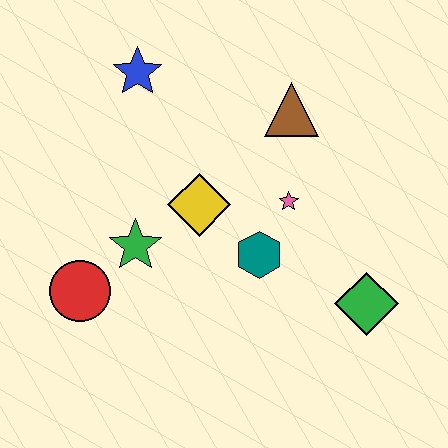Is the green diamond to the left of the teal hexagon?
No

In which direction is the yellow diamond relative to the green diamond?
The yellow diamond is to the left of the green diamond.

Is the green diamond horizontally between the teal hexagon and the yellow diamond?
No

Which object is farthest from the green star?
The green diamond is farthest from the green star.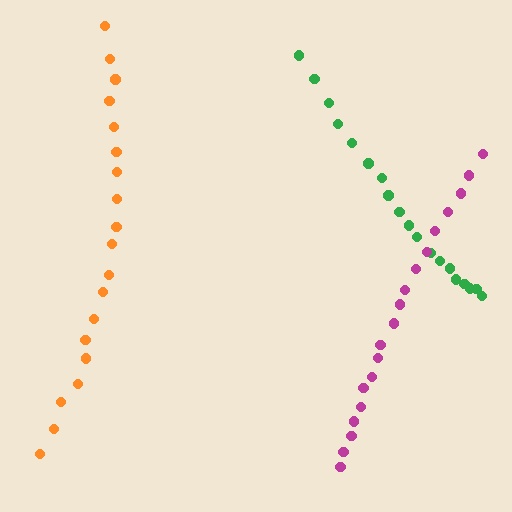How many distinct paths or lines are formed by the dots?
There are 3 distinct paths.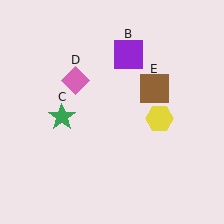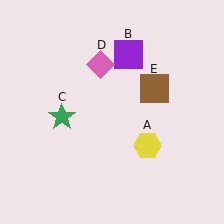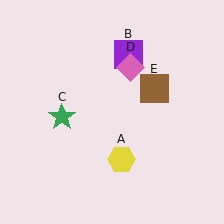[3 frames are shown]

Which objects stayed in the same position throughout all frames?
Purple square (object B) and green star (object C) and brown square (object E) remained stationary.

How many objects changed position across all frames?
2 objects changed position: yellow hexagon (object A), pink diamond (object D).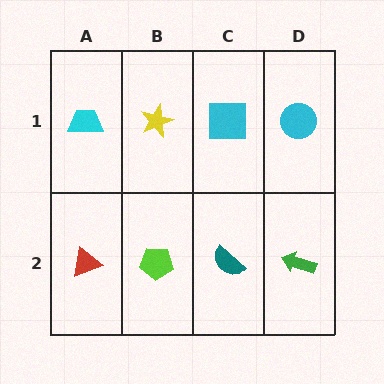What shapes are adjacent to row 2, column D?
A cyan circle (row 1, column D), a teal semicircle (row 2, column C).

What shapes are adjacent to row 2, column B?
A yellow star (row 1, column B), a red triangle (row 2, column A), a teal semicircle (row 2, column C).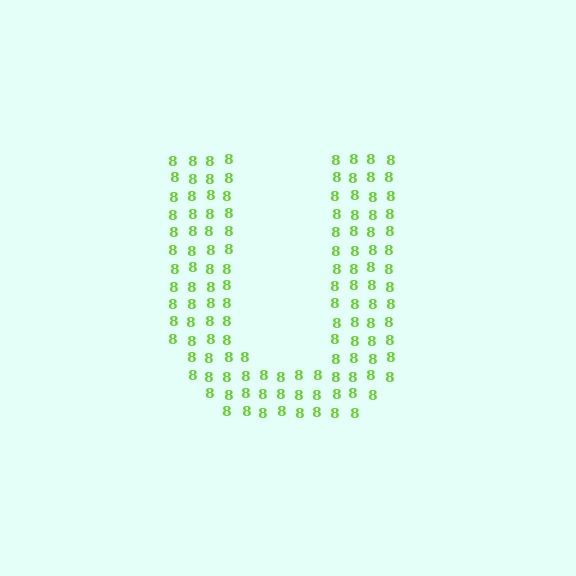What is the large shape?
The large shape is the letter U.